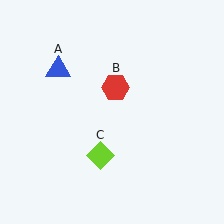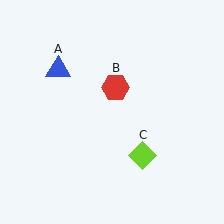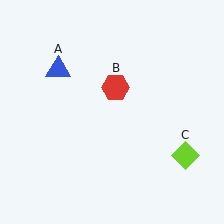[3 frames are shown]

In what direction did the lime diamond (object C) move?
The lime diamond (object C) moved right.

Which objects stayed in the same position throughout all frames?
Blue triangle (object A) and red hexagon (object B) remained stationary.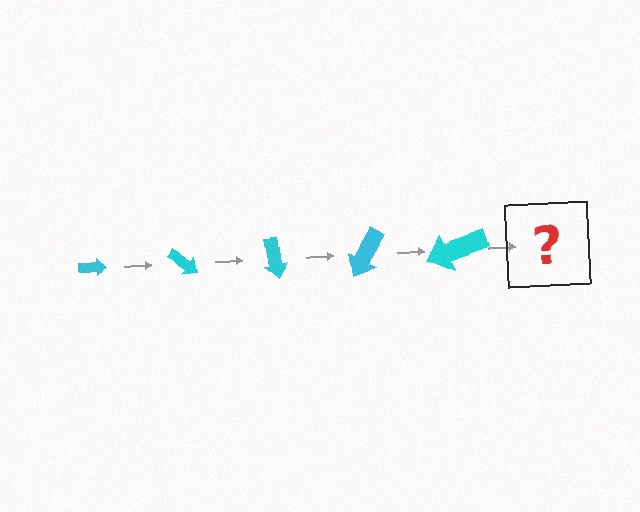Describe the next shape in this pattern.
It should be an arrow, larger than the previous one and rotated 200 degrees from the start.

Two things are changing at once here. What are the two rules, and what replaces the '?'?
The two rules are that the arrow grows larger each step and it rotates 40 degrees each step. The '?' should be an arrow, larger than the previous one and rotated 200 degrees from the start.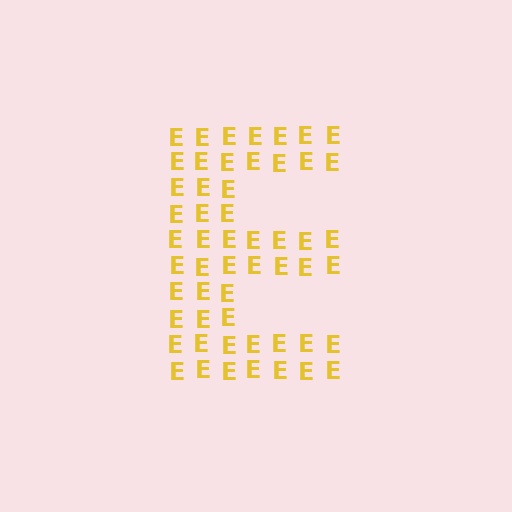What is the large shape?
The large shape is the letter E.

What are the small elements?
The small elements are letter E's.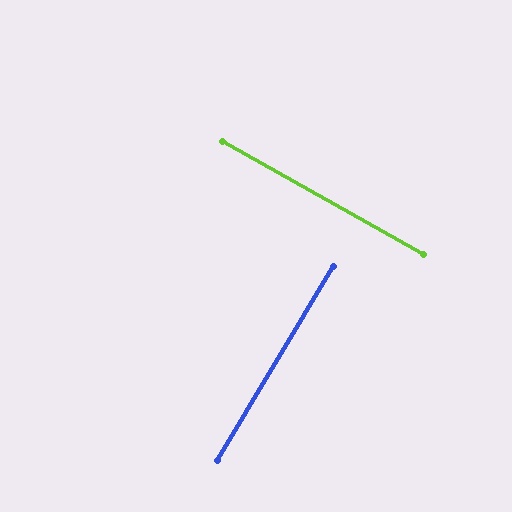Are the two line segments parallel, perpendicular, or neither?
Perpendicular — they meet at approximately 88°.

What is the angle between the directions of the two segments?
Approximately 88 degrees.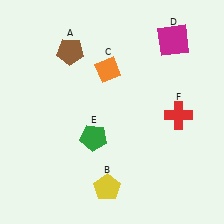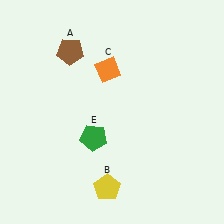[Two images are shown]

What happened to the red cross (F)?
The red cross (F) was removed in Image 2. It was in the bottom-right area of Image 1.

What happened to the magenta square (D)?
The magenta square (D) was removed in Image 2. It was in the top-right area of Image 1.